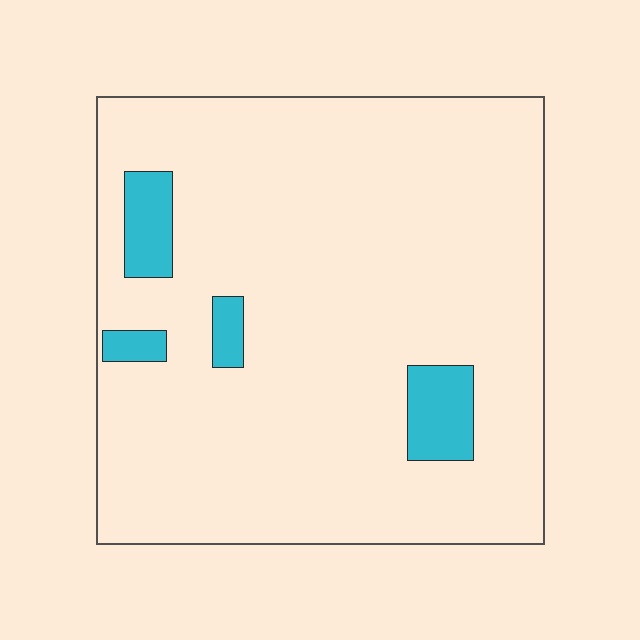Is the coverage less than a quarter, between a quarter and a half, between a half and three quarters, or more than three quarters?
Less than a quarter.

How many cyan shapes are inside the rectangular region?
4.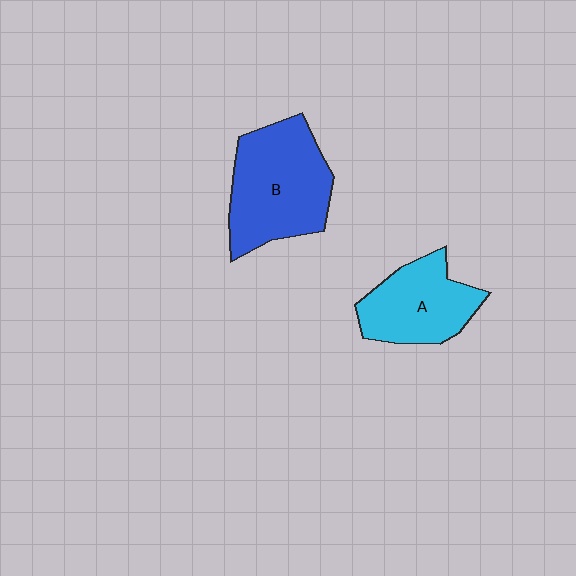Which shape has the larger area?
Shape B (blue).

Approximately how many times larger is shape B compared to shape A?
Approximately 1.4 times.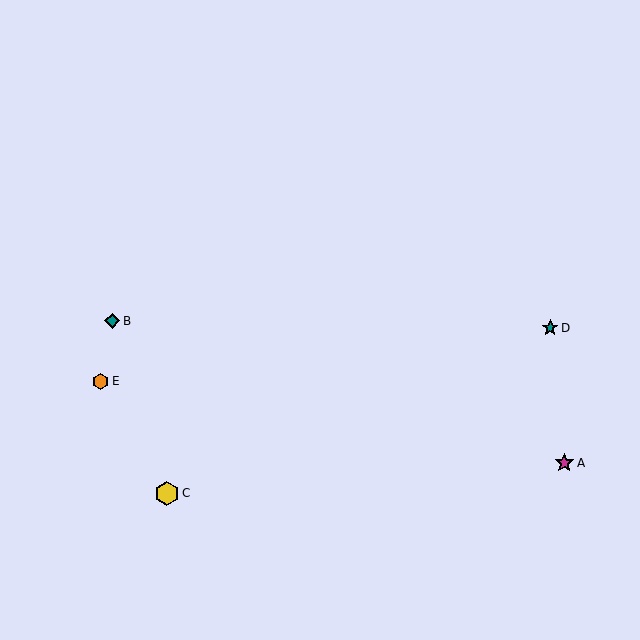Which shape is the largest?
The yellow hexagon (labeled C) is the largest.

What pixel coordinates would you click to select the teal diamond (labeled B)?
Click at (112, 321) to select the teal diamond B.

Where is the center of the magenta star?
The center of the magenta star is at (564, 463).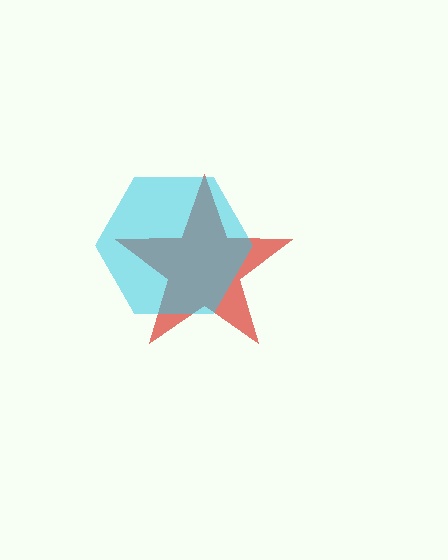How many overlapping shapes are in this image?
There are 2 overlapping shapes in the image.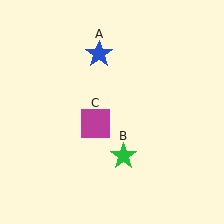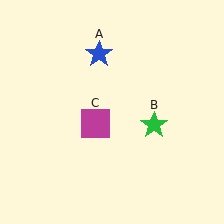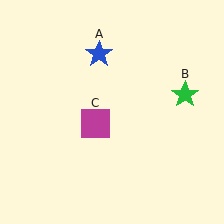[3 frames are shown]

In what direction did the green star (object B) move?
The green star (object B) moved up and to the right.